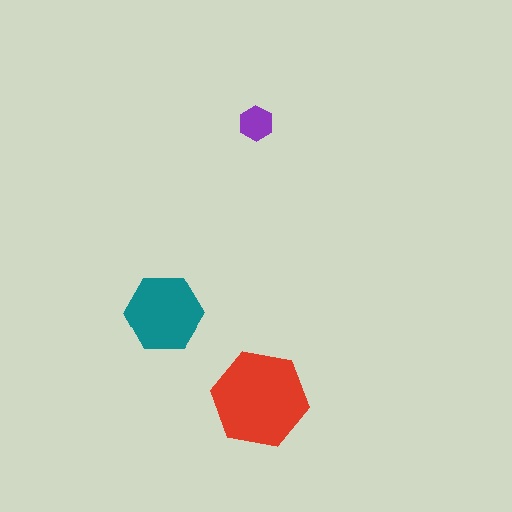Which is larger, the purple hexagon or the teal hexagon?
The teal one.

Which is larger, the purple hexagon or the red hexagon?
The red one.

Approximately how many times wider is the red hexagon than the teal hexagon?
About 1.5 times wider.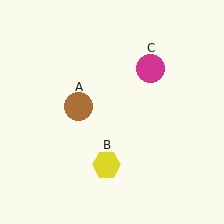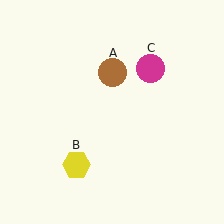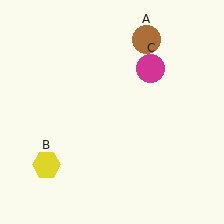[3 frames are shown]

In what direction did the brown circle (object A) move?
The brown circle (object A) moved up and to the right.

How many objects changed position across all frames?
2 objects changed position: brown circle (object A), yellow hexagon (object B).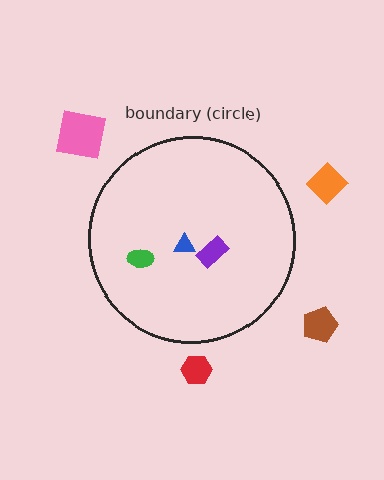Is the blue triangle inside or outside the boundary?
Inside.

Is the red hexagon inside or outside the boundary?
Outside.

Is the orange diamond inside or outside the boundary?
Outside.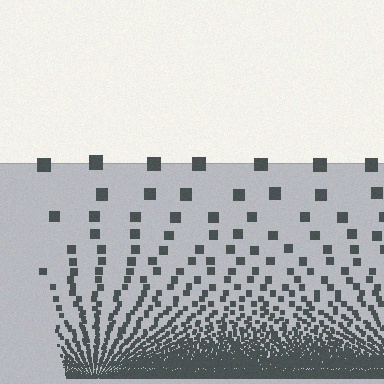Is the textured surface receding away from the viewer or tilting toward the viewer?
The surface appears to tilt toward the viewer. Texture elements get larger and sparser toward the top.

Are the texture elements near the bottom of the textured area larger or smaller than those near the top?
Smaller. The gradient is inverted — elements near the bottom are smaller and denser.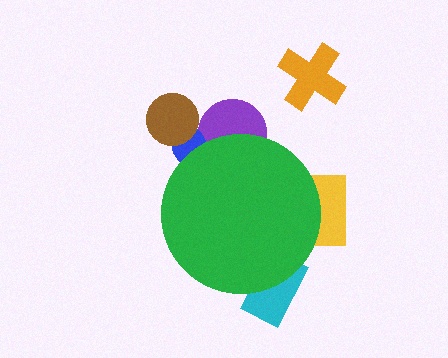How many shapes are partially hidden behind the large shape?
4 shapes are partially hidden.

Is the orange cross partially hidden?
No, the orange cross is fully visible.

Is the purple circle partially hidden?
Yes, the purple circle is partially hidden behind the green circle.